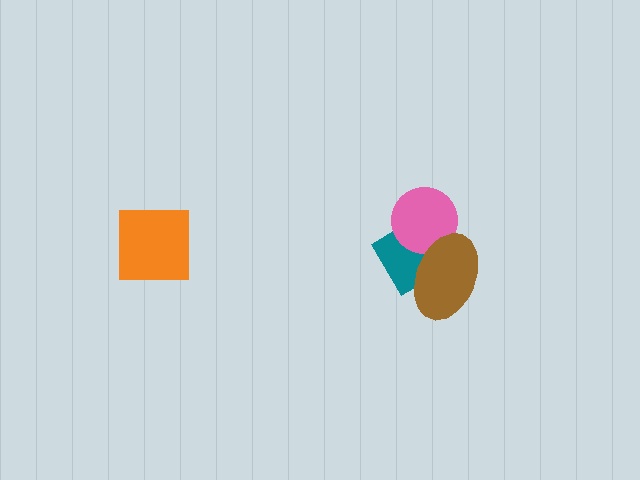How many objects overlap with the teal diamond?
2 objects overlap with the teal diamond.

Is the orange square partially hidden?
No, no other shape covers it.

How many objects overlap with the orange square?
0 objects overlap with the orange square.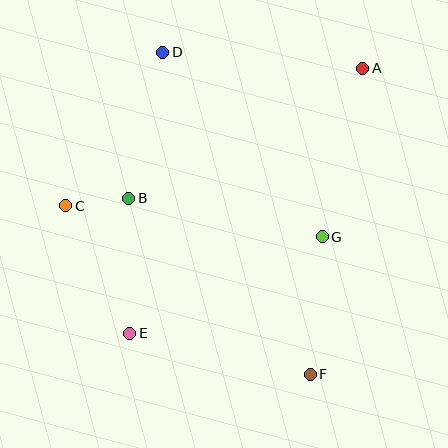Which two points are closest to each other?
Points B and C are closest to each other.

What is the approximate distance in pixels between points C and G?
The distance between C and G is approximately 258 pixels.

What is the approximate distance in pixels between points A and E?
The distance between A and E is approximately 353 pixels.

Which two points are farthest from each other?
Points D and F are farthest from each other.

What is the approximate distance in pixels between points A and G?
The distance between A and G is approximately 173 pixels.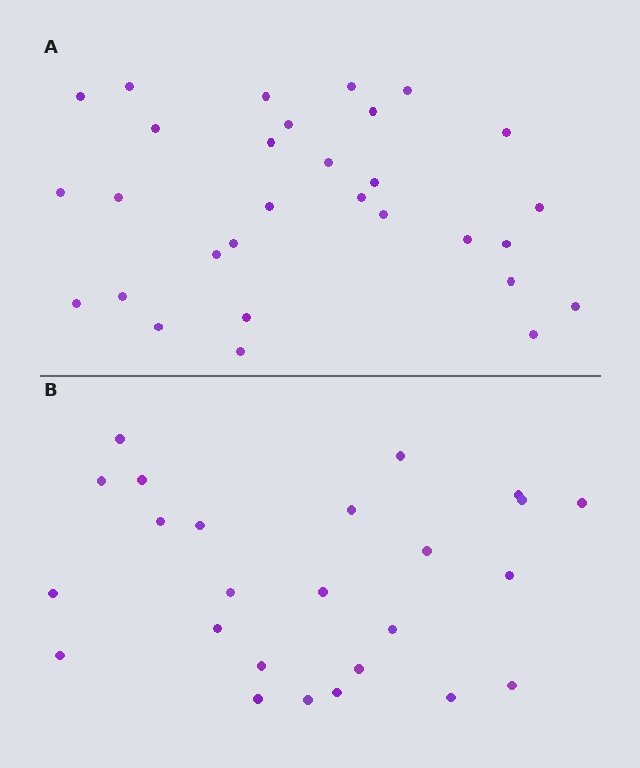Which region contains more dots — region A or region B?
Region A (the top region) has more dots.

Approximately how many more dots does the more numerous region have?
Region A has about 5 more dots than region B.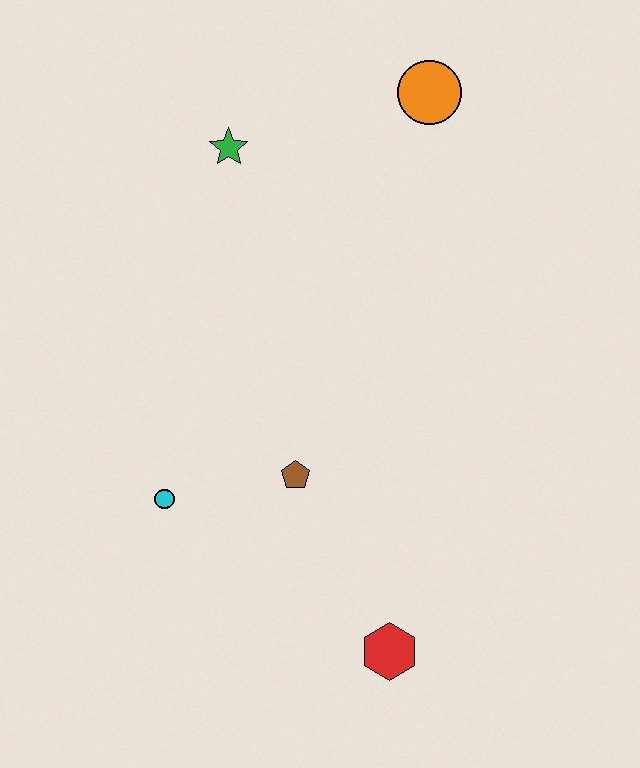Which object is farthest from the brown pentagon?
The orange circle is farthest from the brown pentagon.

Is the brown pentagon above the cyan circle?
Yes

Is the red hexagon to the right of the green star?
Yes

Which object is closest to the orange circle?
The green star is closest to the orange circle.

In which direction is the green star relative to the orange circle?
The green star is to the left of the orange circle.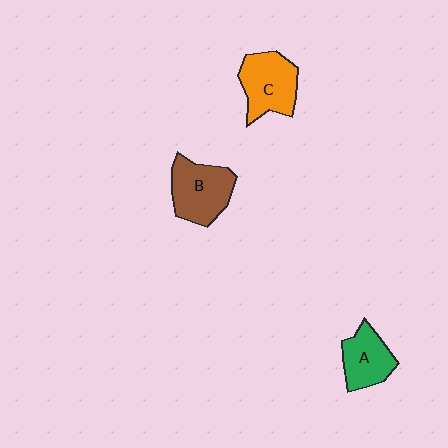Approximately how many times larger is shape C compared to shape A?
Approximately 1.3 times.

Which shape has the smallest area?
Shape A (green).